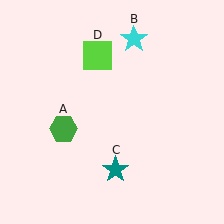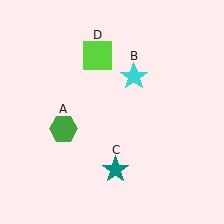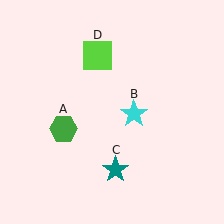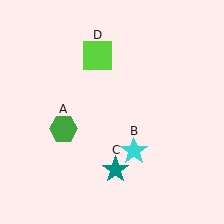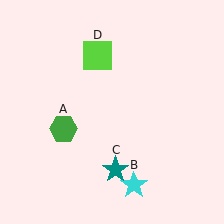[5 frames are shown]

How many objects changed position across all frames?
1 object changed position: cyan star (object B).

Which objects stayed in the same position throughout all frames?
Green hexagon (object A) and teal star (object C) and lime square (object D) remained stationary.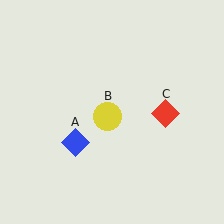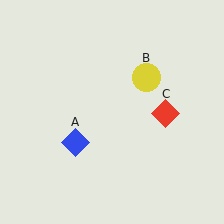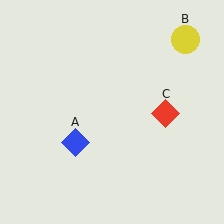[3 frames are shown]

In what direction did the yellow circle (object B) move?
The yellow circle (object B) moved up and to the right.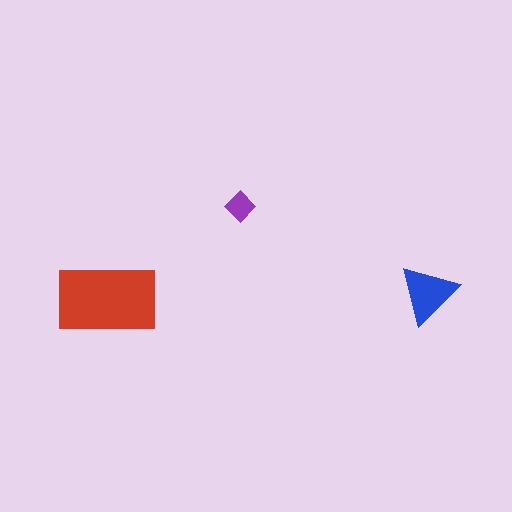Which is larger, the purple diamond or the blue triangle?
The blue triangle.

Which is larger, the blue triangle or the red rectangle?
The red rectangle.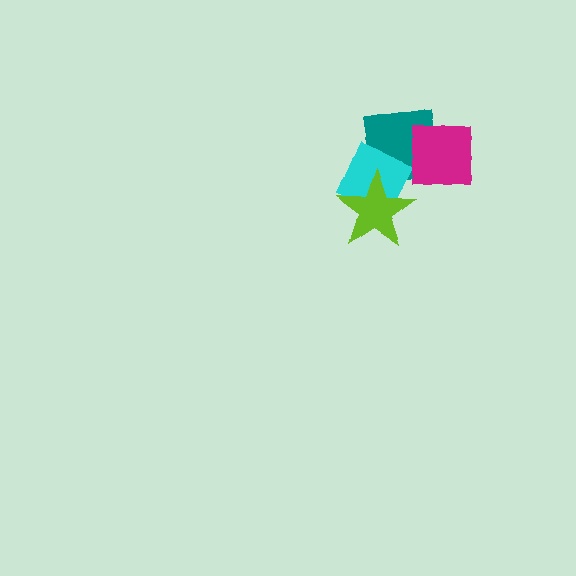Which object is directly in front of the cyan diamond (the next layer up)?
The lime star is directly in front of the cyan diamond.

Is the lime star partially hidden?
No, no other shape covers it.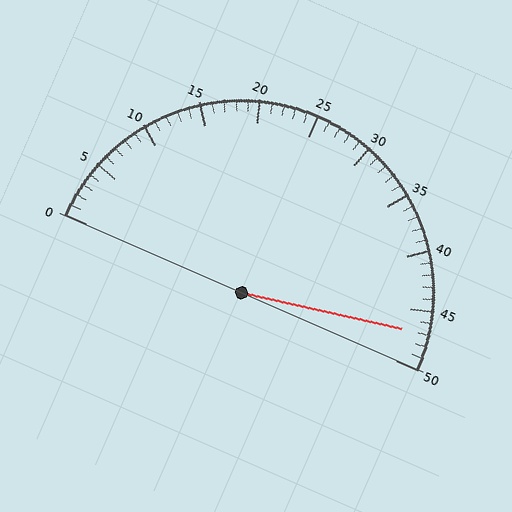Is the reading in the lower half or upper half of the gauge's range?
The reading is in the upper half of the range (0 to 50).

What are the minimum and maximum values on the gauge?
The gauge ranges from 0 to 50.